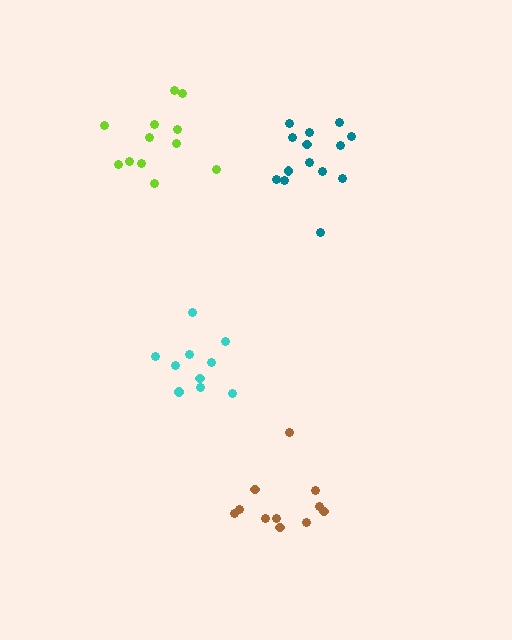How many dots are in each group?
Group 1: 11 dots, Group 2: 12 dots, Group 3: 14 dots, Group 4: 10 dots (47 total).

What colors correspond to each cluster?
The clusters are colored: brown, lime, teal, cyan.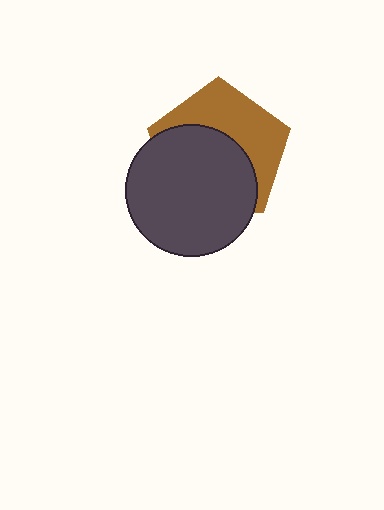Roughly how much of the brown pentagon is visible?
A small part of it is visible (roughly 45%).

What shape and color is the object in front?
The object in front is a dark gray circle.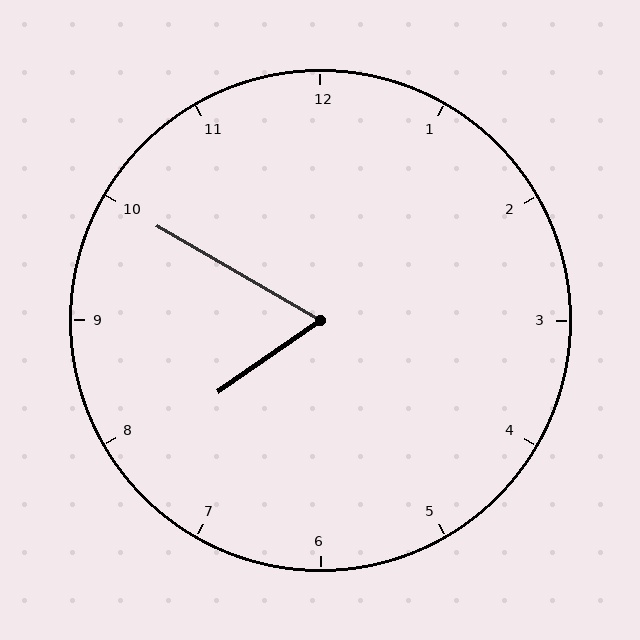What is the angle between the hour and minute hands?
Approximately 65 degrees.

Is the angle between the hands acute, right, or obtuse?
It is acute.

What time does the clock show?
7:50.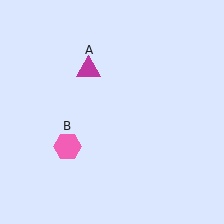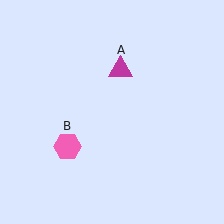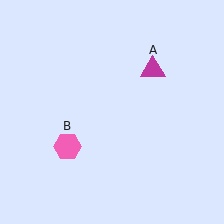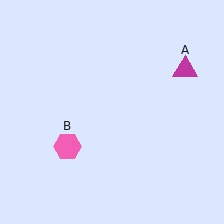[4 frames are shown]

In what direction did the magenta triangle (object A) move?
The magenta triangle (object A) moved right.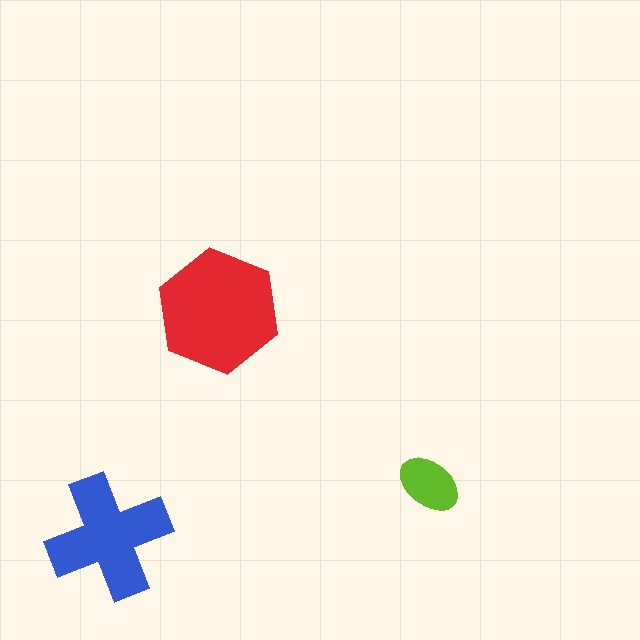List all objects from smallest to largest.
The lime ellipse, the blue cross, the red hexagon.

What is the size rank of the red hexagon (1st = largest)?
1st.